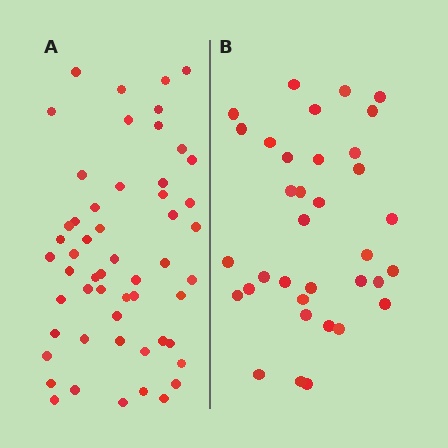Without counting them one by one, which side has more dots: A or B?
Region A (the left region) has more dots.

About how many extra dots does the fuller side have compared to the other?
Region A has approximately 20 more dots than region B.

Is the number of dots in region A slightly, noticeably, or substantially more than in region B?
Region A has substantially more. The ratio is roughly 1.5 to 1.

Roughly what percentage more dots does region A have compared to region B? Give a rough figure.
About 55% more.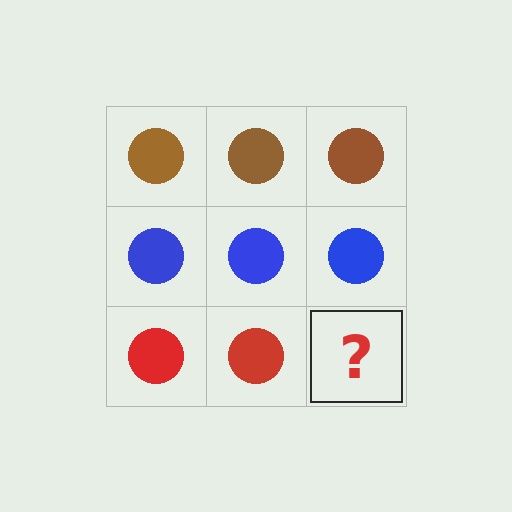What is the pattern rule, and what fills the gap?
The rule is that each row has a consistent color. The gap should be filled with a red circle.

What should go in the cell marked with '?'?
The missing cell should contain a red circle.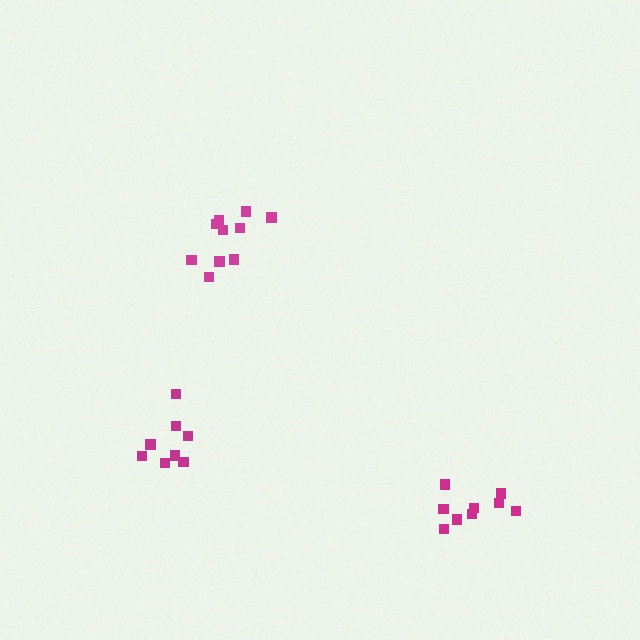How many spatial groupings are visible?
There are 3 spatial groupings.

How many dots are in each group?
Group 1: 10 dots, Group 2: 10 dots, Group 3: 8 dots (28 total).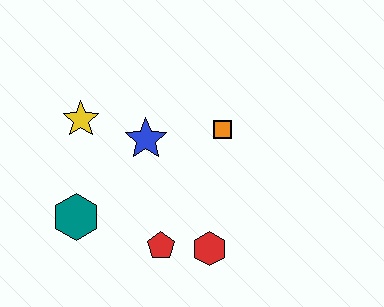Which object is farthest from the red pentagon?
The yellow star is farthest from the red pentagon.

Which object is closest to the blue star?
The yellow star is closest to the blue star.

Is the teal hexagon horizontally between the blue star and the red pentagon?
No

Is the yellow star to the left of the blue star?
Yes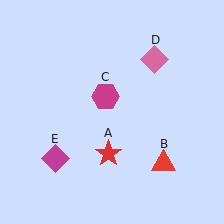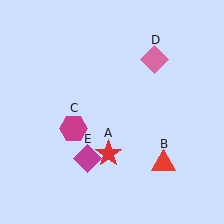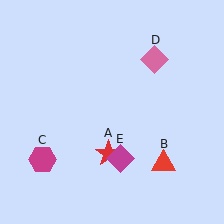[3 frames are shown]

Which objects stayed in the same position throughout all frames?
Red star (object A) and red triangle (object B) and pink diamond (object D) remained stationary.